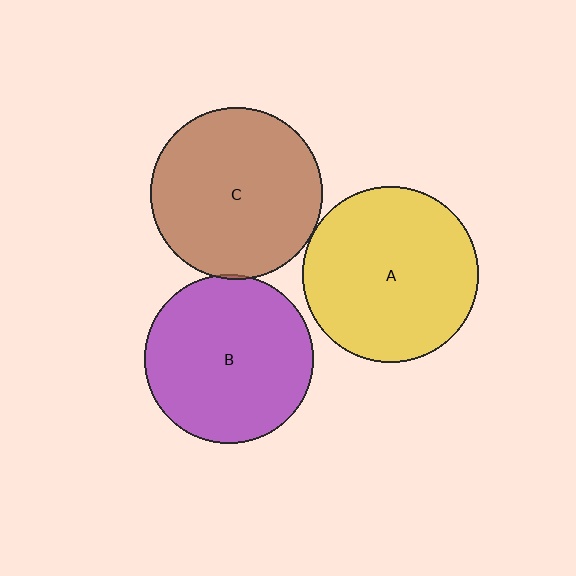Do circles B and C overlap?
Yes.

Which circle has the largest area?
Circle A (yellow).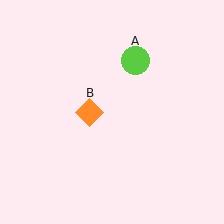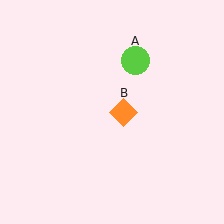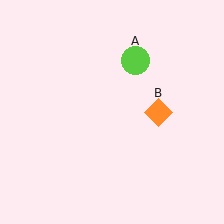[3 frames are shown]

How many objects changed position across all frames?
1 object changed position: orange diamond (object B).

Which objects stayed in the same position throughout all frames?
Lime circle (object A) remained stationary.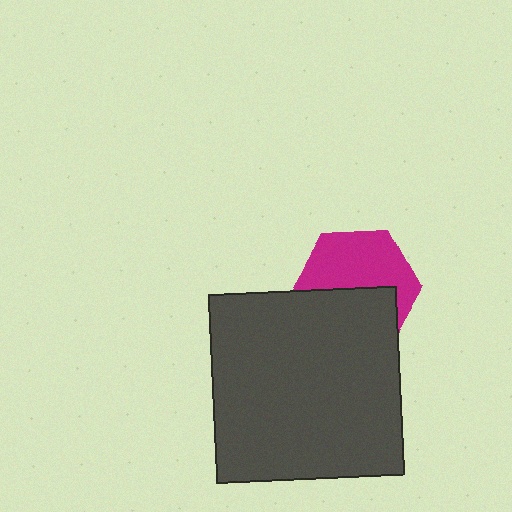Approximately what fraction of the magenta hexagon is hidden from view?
Roughly 47% of the magenta hexagon is hidden behind the dark gray square.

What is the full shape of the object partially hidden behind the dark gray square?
The partially hidden object is a magenta hexagon.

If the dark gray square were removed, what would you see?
You would see the complete magenta hexagon.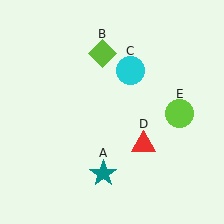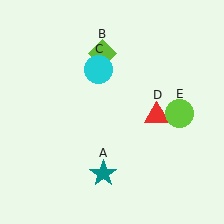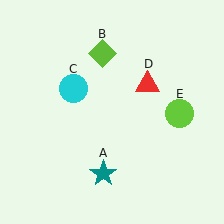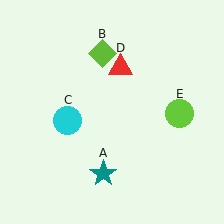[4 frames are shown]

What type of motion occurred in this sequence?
The cyan circle (object C), red triangle (object D) rotated counterclockwise around the center of the scene.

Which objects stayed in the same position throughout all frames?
Teal star (object A) and lime diamond (object B) and lime circle (object E) remained stationary.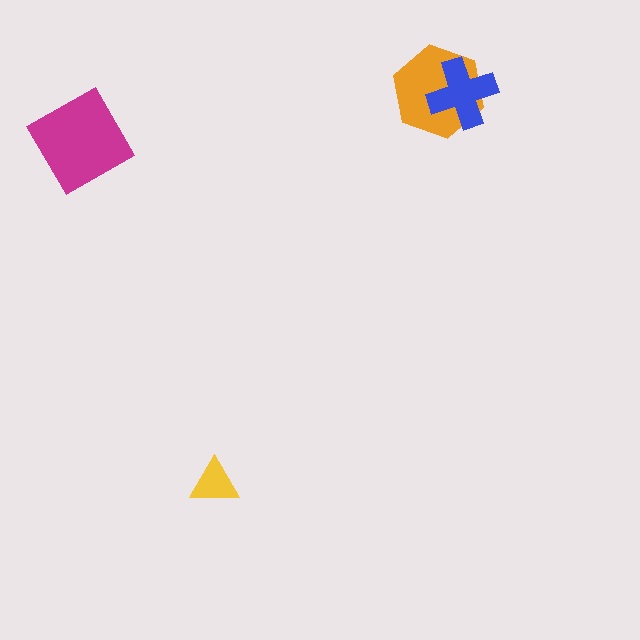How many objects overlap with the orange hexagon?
1 object overlaps with the orange hexagon.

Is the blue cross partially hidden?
No, no other shape covers it.